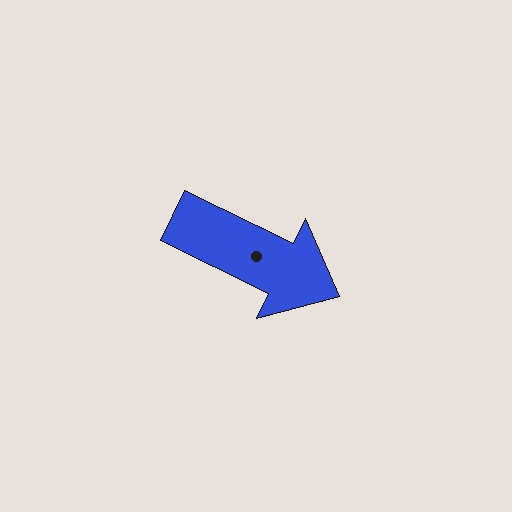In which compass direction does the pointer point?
Southeast.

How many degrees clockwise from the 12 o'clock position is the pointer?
Approximately 116 degrees.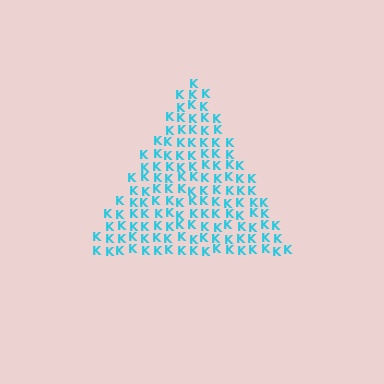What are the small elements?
The small elements are letter K's.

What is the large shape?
The large shape is a triangle.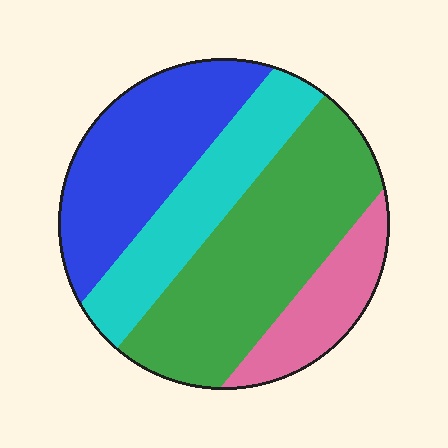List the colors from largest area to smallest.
From largest to smallest: green, blue, cyan, pink.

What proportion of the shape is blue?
Blue takes up between a sixth and a third of the shape.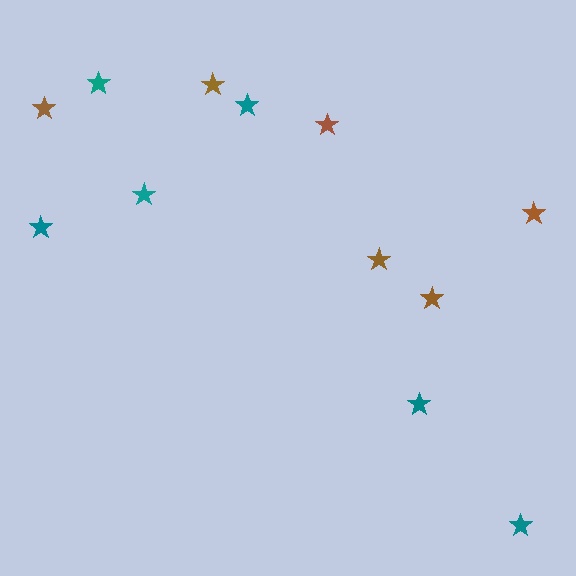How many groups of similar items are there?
There are 2 groups: one group of brown stars (6) and one group of teal stars (6).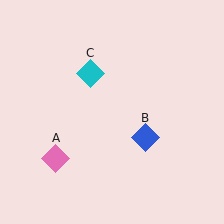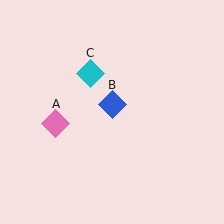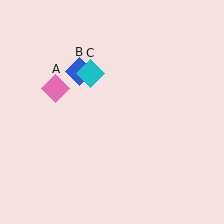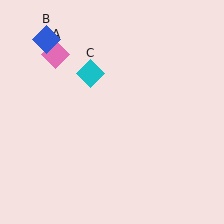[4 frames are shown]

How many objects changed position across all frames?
2 objects changed position: pink diamond (object A), blue diamond (object B).